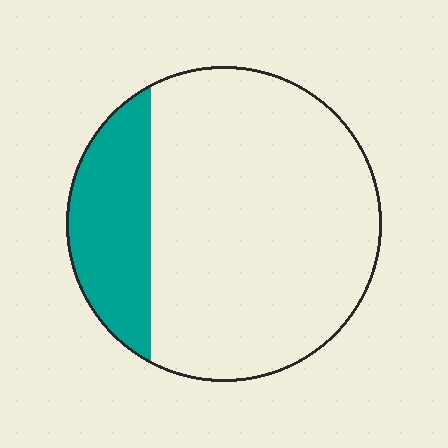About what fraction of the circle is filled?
About one fifth (1/5).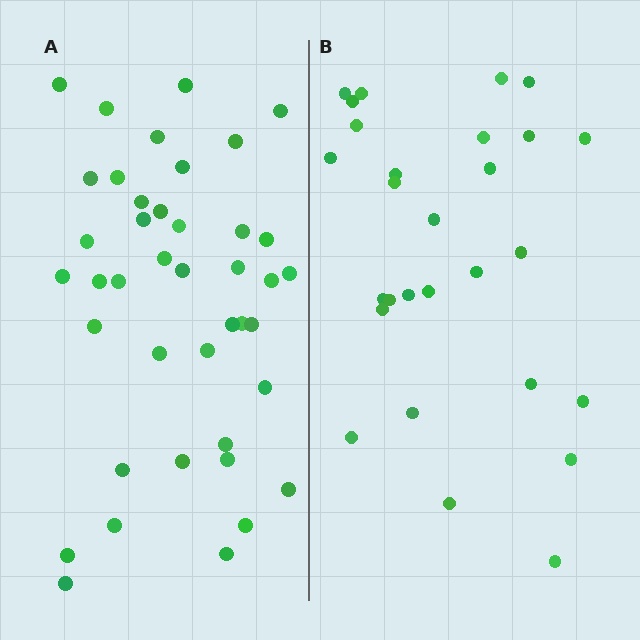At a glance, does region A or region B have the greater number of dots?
Region A (the left region) has more dots.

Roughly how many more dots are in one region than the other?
Region A has approximately 15 more dots than region B.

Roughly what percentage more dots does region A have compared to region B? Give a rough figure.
About 45% more.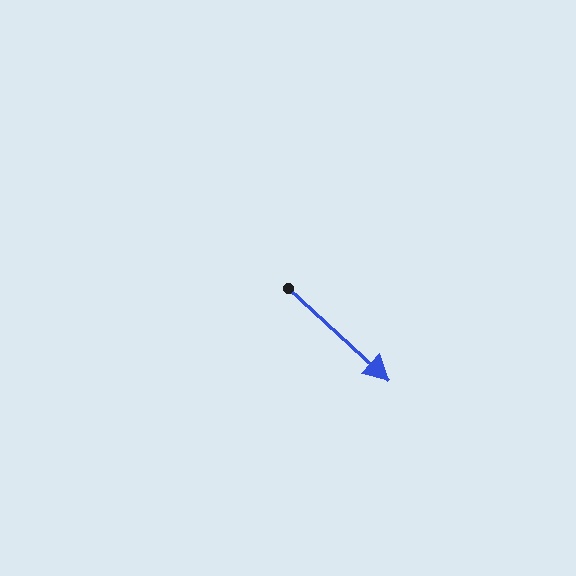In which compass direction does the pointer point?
Southeast.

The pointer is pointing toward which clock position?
Roughly 4 o'clock.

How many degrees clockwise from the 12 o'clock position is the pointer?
Approximately 133 degrees.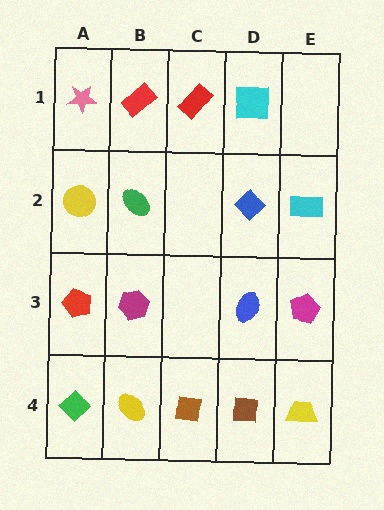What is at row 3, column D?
A blue ellipse.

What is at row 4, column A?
A green diamond.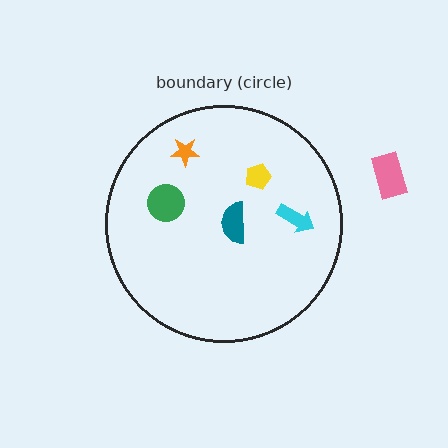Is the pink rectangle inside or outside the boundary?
Outside.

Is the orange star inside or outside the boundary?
Inside.